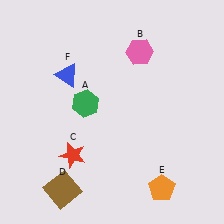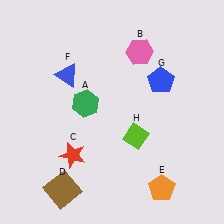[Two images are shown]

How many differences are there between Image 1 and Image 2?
There are 2 differences between the two images.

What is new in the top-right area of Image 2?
A blue pentagon (G) was added in the top-right area of Image 2.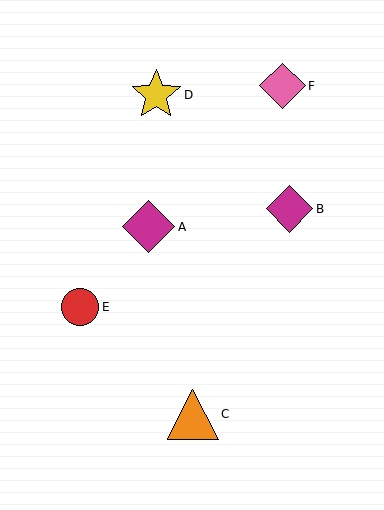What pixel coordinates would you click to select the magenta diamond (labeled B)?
Click at (290, 209) to select the magenta diamond B.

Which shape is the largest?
The magenta diamond (labeled A) is the largest.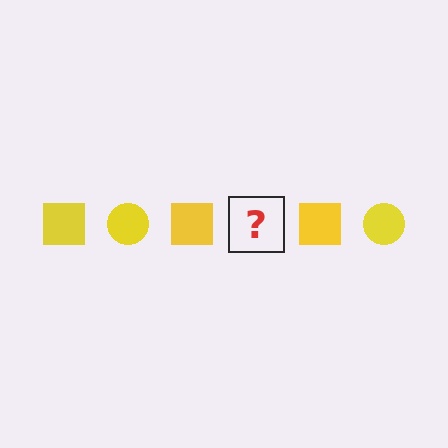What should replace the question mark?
The question mark should be replaced with a yellow circle.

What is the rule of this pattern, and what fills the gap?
The rule is that the pattern cycles through square, circle shapes in yellow. The gap should be filled with a yellow circle.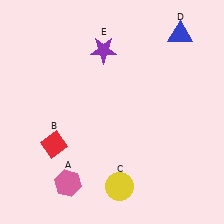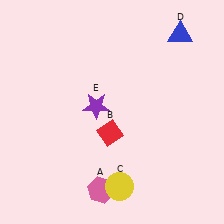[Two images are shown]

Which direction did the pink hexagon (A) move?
The pink hexagon (A) moved right.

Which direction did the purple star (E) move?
The purple star (E) moved down.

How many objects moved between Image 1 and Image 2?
3 objects moved between the two images.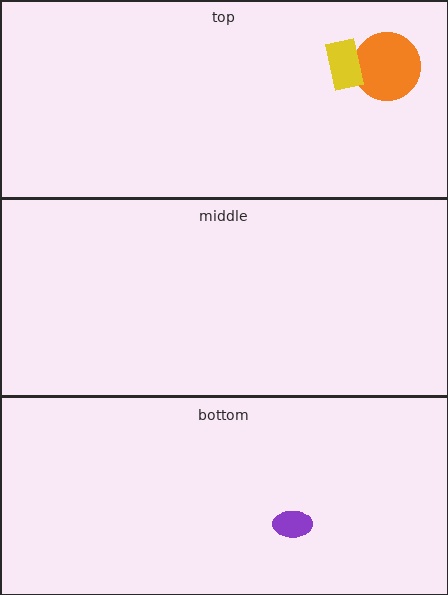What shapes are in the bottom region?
The purple ellipse.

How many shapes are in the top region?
2.